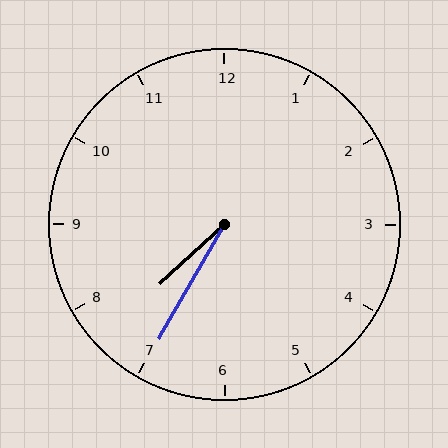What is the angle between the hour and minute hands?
Approximately 18 degrees.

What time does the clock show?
7:35.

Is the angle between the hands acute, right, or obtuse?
It is acute.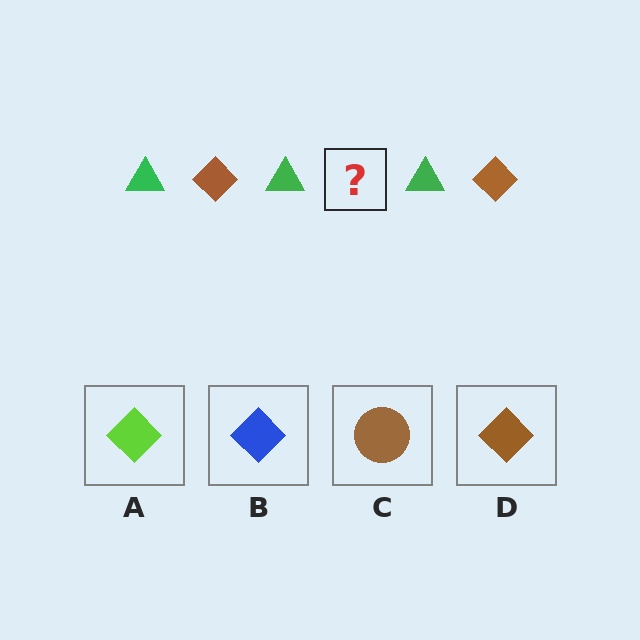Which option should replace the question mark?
Option D.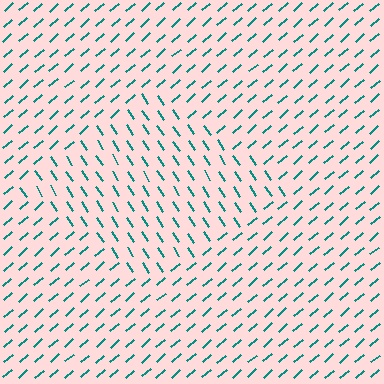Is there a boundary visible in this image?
Yes, there is a texture boundary formed by a change in line orientation.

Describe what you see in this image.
The image is filled with small teal line segments. A diamond region in the image has lines oriented differently from the surrounding lines, creating a visible texture boundary.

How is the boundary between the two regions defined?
The boundary is defined purely by a change in line orientation (approximately 82 degrees difference). All lines are the same color and thickness.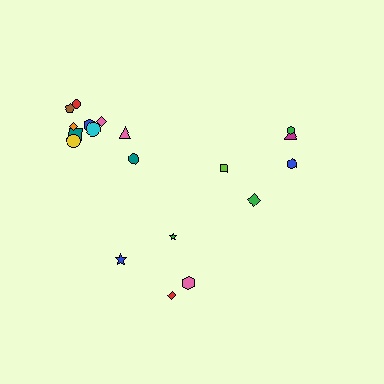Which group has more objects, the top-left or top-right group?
The top-left group.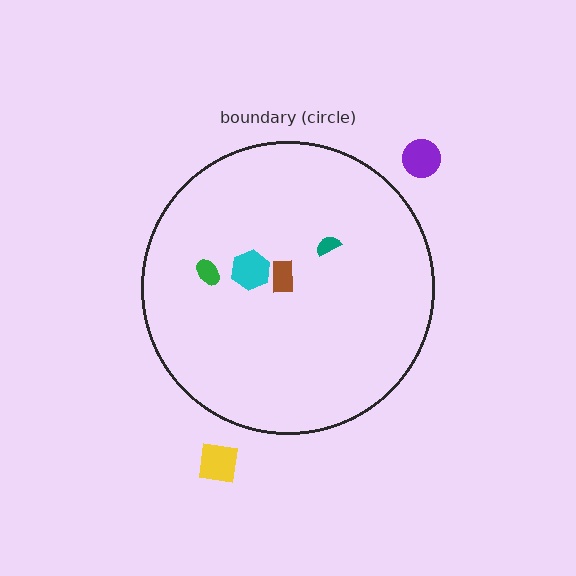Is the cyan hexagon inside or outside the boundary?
Inside.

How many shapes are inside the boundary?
4 inside, 2 outside.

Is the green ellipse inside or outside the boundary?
Inside.